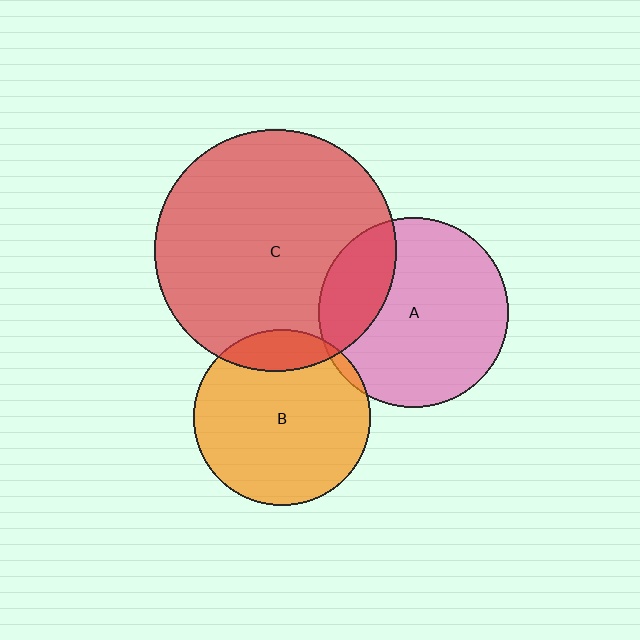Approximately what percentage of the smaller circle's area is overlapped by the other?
Approximately 15%.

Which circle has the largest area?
Circle C (red).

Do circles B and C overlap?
Yes.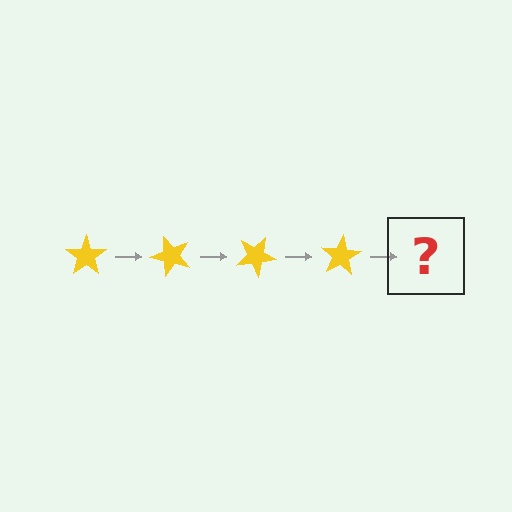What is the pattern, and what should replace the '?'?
The pattern is that the star rotates 50 degrees each step. The '?' should be a yellow star rotated 200 degrees.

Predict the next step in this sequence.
The next step is a yellow star rotated 200 degrees.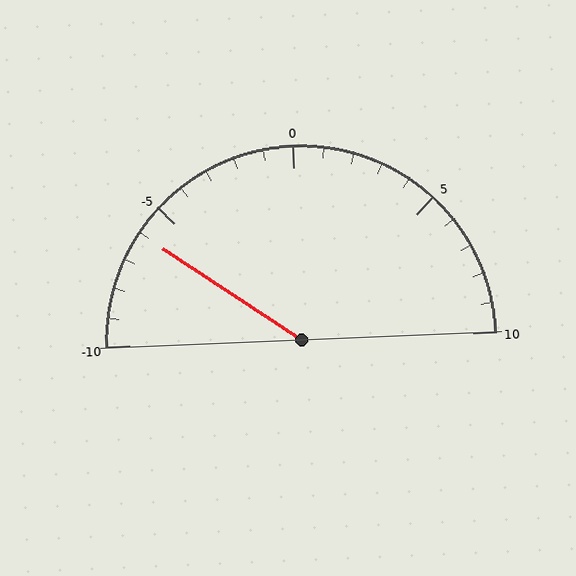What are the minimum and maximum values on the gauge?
The gauge ranges from -10 to 10.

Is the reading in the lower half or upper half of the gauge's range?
The reading is in the lower half of the range (-10 to 10).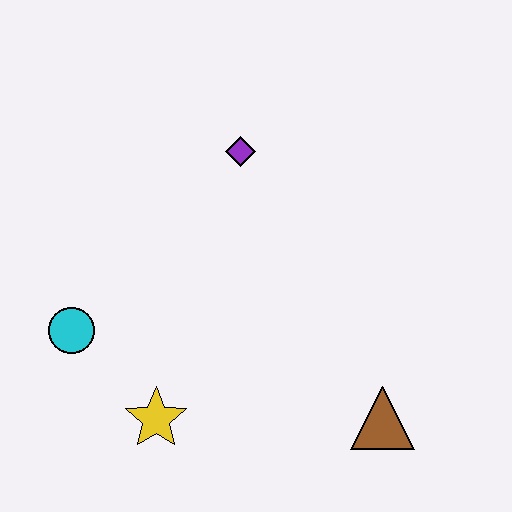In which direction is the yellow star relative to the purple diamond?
The yellow star is below the purple diamond.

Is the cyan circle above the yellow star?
Yes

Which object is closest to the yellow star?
The cyan circle is closest to the yellow star.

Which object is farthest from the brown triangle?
The cyan circle is farthest from the brown triangle.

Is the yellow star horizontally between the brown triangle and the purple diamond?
No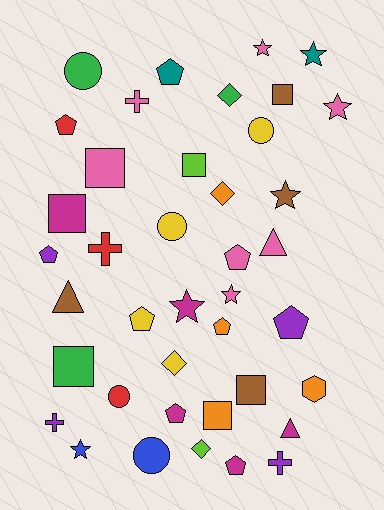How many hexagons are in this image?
There is 1 hexagon.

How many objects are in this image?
There are 40 objects.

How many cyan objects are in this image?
There are no cyan objects.